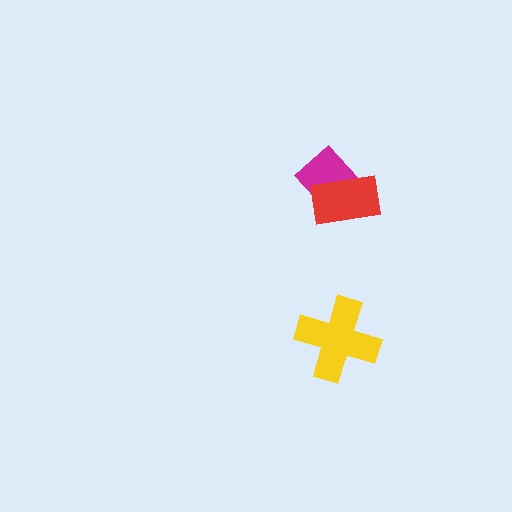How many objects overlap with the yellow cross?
0 objects overlap with the yellow cross.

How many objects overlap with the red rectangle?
1 object overlaps with the red rectangle.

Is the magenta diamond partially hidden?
Yes, it is partially covered by another shape.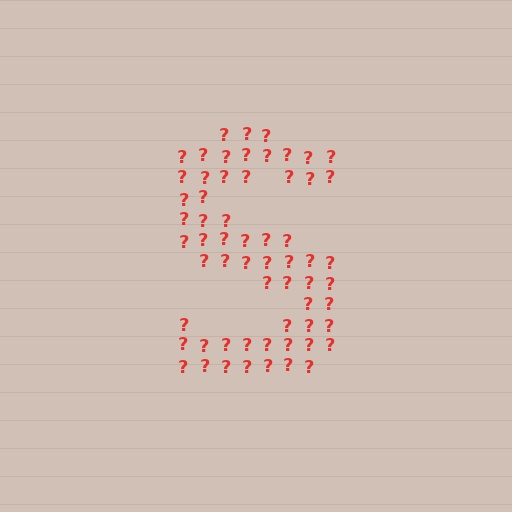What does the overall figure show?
The overall figure shows the letter S.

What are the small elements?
The small elements are question marks.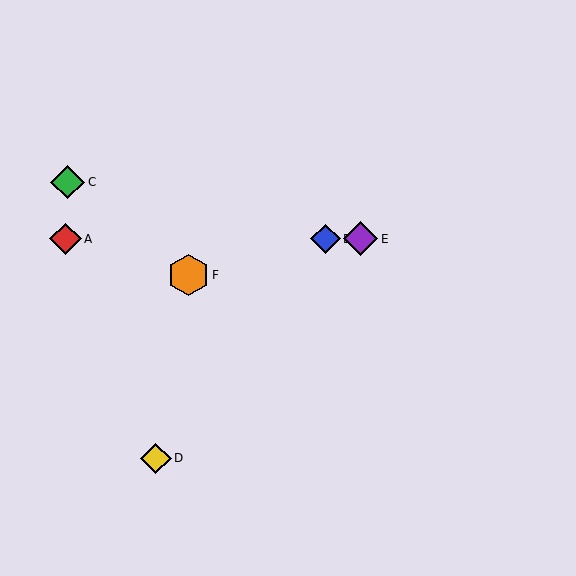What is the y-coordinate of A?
Object A is at y≈239.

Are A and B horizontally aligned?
Yes, both are at y≈239.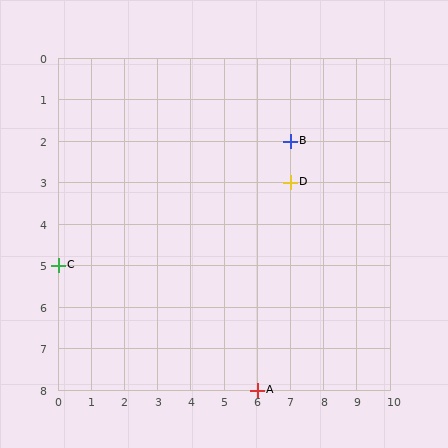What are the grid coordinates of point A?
Point A is at grid coordinates (6, 8).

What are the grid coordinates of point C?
Point C is at grid coordinates (0, 5).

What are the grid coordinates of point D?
Point D is at grid coordinates (7, 3).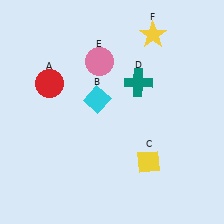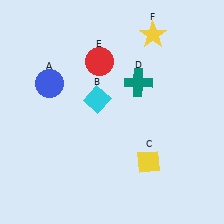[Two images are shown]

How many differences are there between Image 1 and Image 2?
There are 2 differences between the two images.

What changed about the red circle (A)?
In Image 1, A is red. In Image 2, it changed to blue.